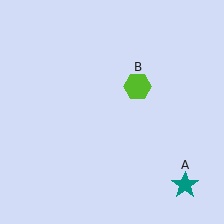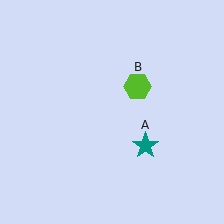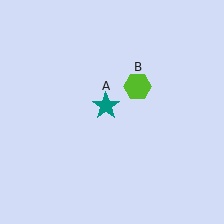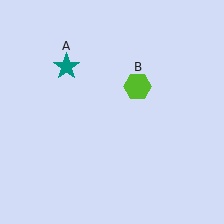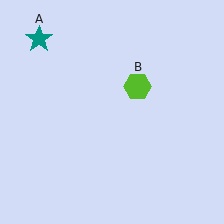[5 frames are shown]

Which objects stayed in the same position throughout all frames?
Lime hexagon (object B) remained stationary.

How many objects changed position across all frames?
1 object changed position: teal star (object A).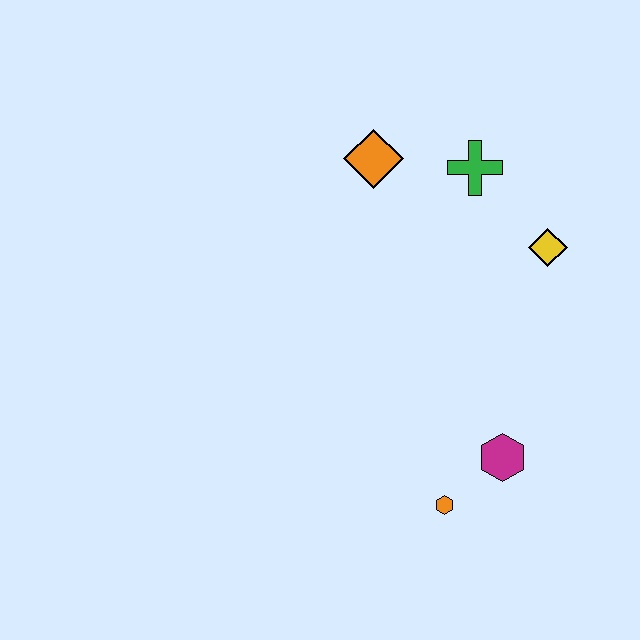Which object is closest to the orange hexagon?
The magenta hexagon is closest to the orange hexagon.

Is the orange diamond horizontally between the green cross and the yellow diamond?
No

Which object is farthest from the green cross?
The orange hexagon is farthest from the green cross.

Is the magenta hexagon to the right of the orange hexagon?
Yes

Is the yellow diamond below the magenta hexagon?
No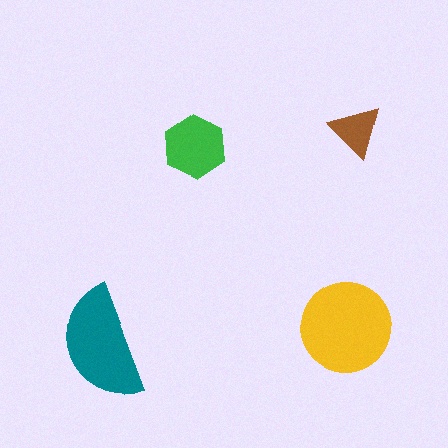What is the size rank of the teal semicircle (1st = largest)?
2nd.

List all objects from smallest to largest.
The brown triangle, the green hexagon, the teal semicircle, the yellow circle.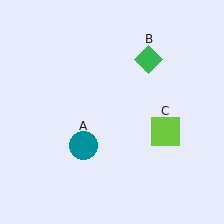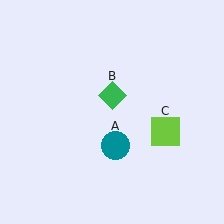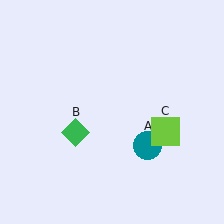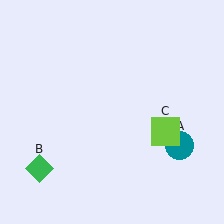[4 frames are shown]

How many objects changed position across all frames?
2 objects changed position: teal circle (object A), green diamond (object B).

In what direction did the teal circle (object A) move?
The teal circle (object A) moved right.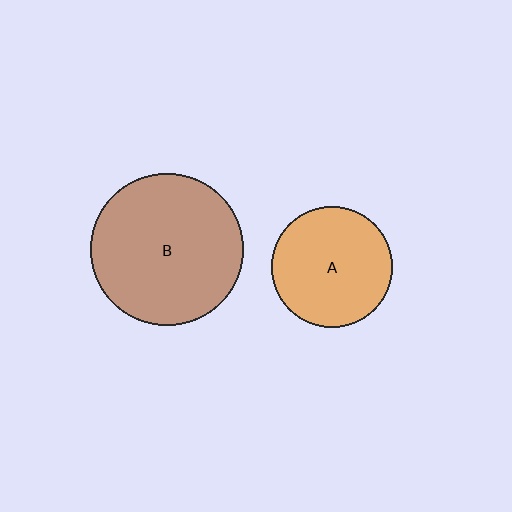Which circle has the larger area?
Circle B (brown).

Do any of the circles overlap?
No, none of the circles overlap.